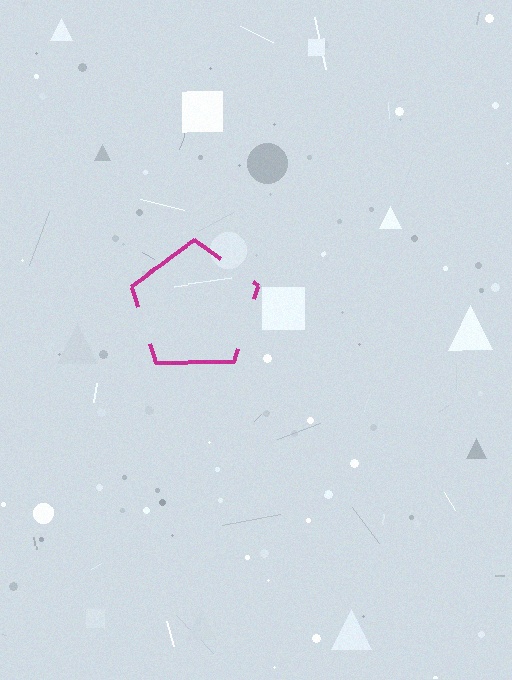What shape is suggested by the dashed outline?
The dashed outline suggests a pentagon.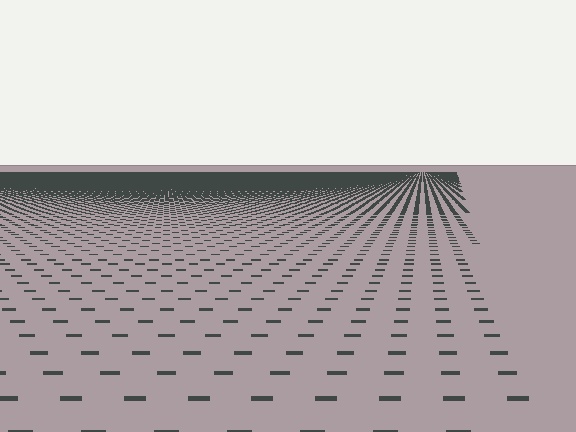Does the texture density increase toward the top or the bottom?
Density increases toward the top.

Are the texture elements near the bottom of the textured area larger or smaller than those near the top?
Larger. Near the bottom, elements are closer to the viewer and appear at a bigger on-screen size.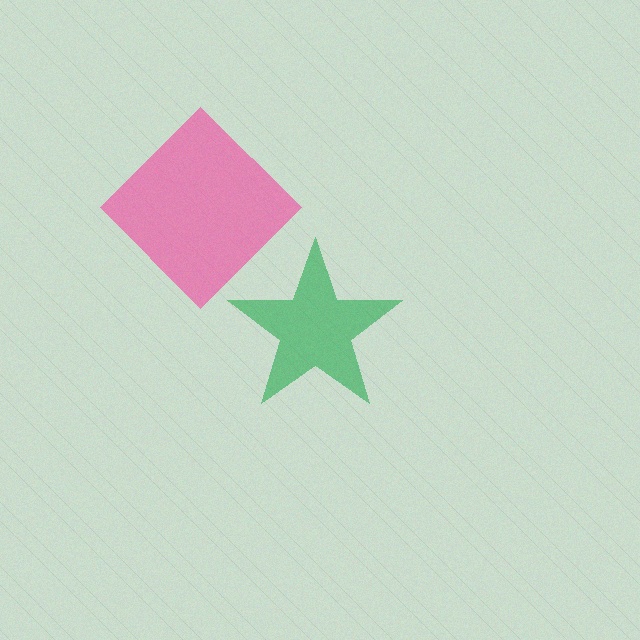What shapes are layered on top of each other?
The layered shapes are: a green star, a pink diamond.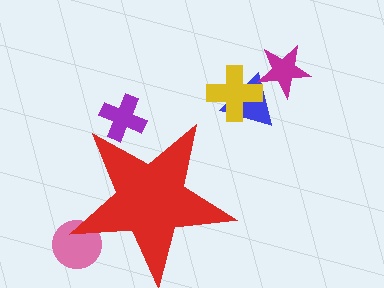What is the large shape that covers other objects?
A red star.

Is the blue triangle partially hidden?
No, the blue triangle is fully visible.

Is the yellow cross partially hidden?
No, the yellow cross is fully visible.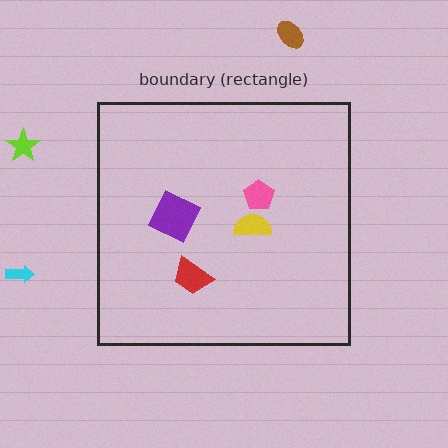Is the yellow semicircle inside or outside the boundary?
Inside.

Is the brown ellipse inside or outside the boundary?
Outside.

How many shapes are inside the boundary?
4 inside, 3 outside.